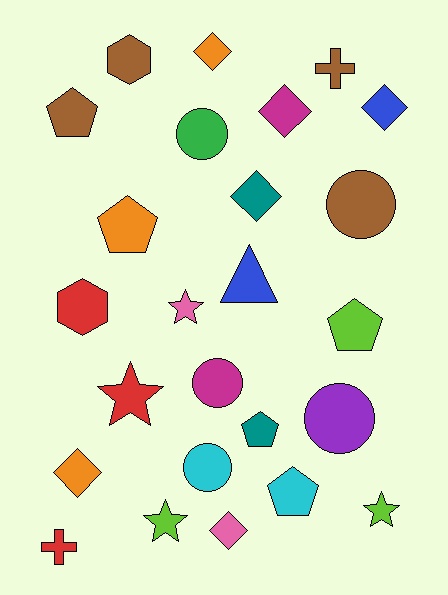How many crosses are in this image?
There are 2 crosses.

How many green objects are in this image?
There is 1 green object.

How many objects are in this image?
There are 25 objects.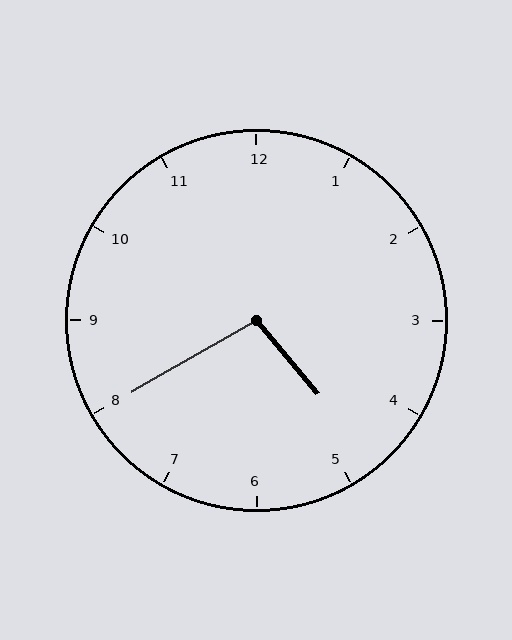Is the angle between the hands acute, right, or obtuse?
It is obtuse.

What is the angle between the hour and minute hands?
Approximately 100 degrees.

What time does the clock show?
4:40.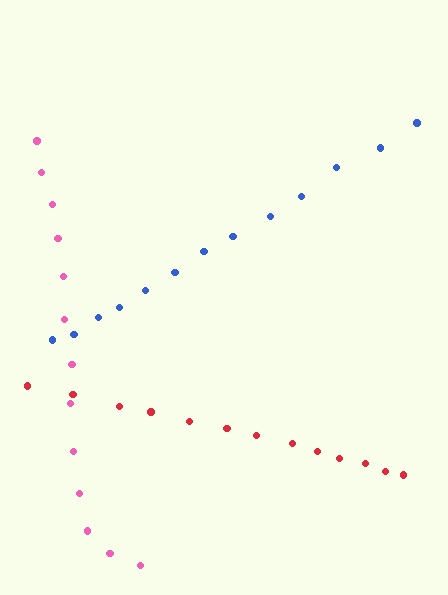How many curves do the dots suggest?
There are 3 distinct paths.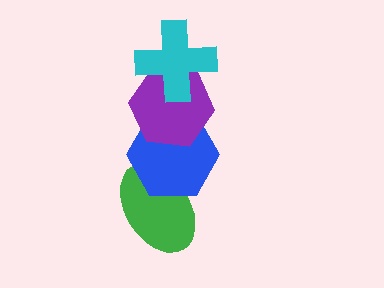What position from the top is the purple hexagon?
The purple hexagon is 2nd from the top.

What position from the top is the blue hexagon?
The blue hexagon is 3rd from the top.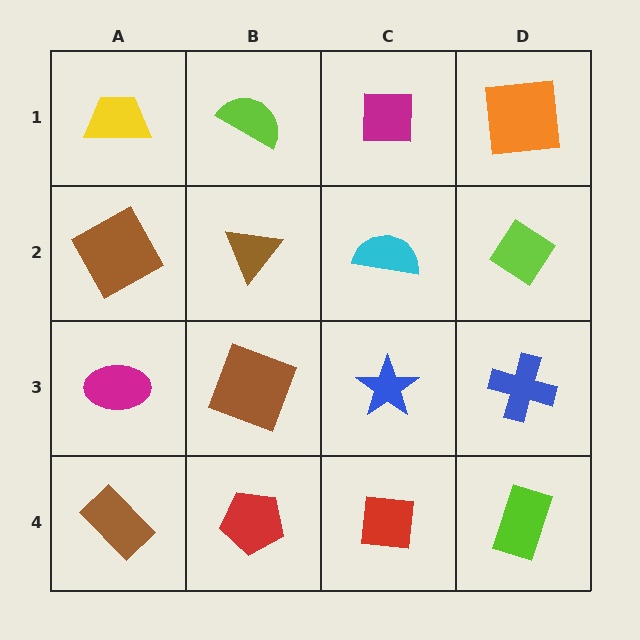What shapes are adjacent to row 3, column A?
A brown square (row 2, column A), a brown rectangle (row 4, column A), a brown square (row 3, column B).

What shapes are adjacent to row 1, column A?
A brown square (row 2, column A), a lime semicircle (row 1, column B).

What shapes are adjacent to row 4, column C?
A blue star (row 3, column C), a red pentagon (row 4, column B), a lime rectangle (row 4, column D).